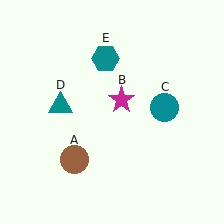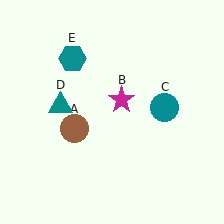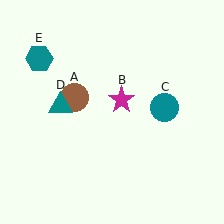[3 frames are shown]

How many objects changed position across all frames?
2 objects changed position: brown circle (object A), teal hexagon (object E).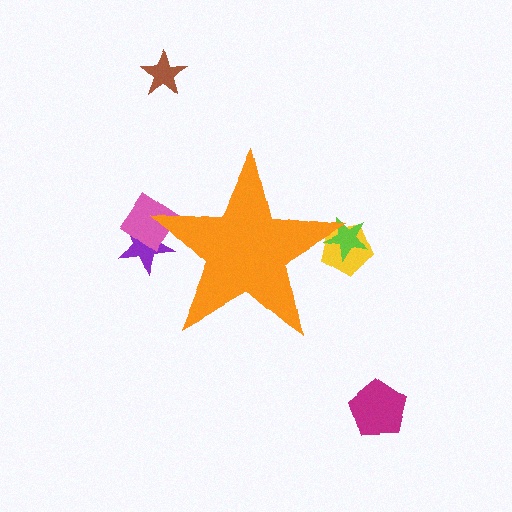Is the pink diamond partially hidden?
Yes, the pink diamond is partially hidden behind the orange star.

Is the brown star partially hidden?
No, the brown star is fully visible.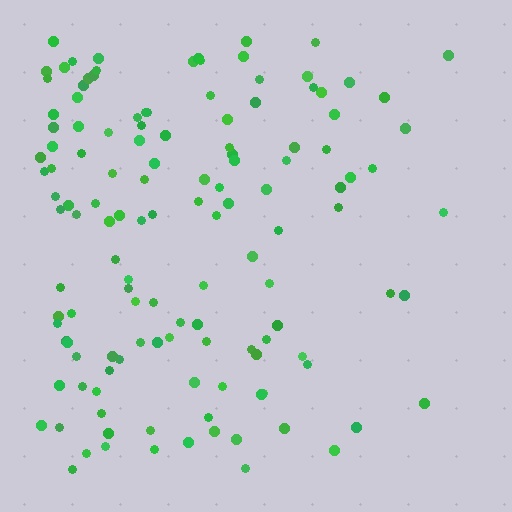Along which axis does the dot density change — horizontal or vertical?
Horizontal.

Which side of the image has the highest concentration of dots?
The left.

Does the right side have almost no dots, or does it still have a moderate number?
Still a moderate number, just noticeably fewer than the left.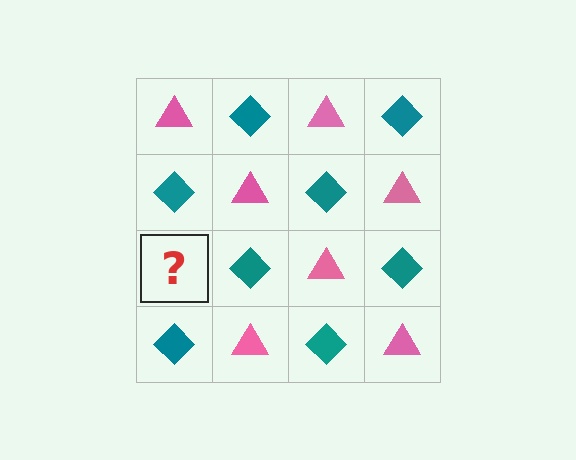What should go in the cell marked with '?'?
The missing cell should contain a pink triangle.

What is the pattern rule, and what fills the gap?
The rule is that it alternates pink triangle and teal diamond in a checkerboard pattern. The gap should be filled with a pink triangle.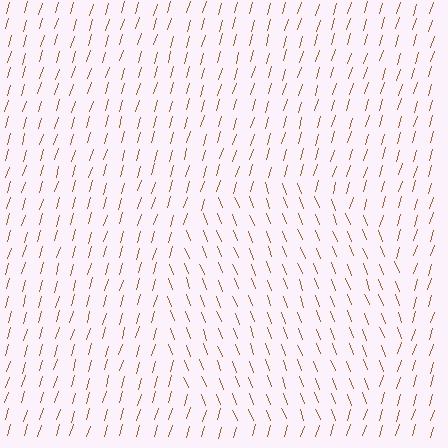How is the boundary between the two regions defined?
The boundary is defined purely by a change in line orientation (approximately 39 degrees difference). All lines are the same color and thickness.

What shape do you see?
I see a circle.